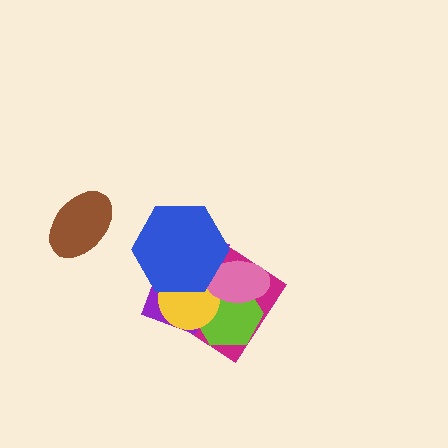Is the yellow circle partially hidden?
Yes, it is partially covered by another shape.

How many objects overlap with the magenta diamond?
5 objects overlap with the magenta diamond.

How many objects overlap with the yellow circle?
5 objects overlap with the yellow circle.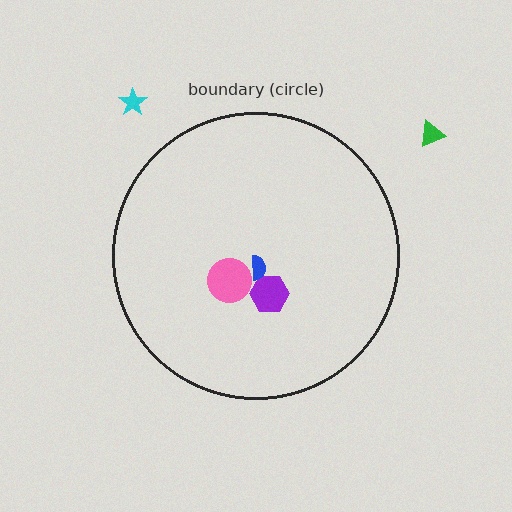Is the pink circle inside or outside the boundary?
Inside.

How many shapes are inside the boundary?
3 inside, 2 outside.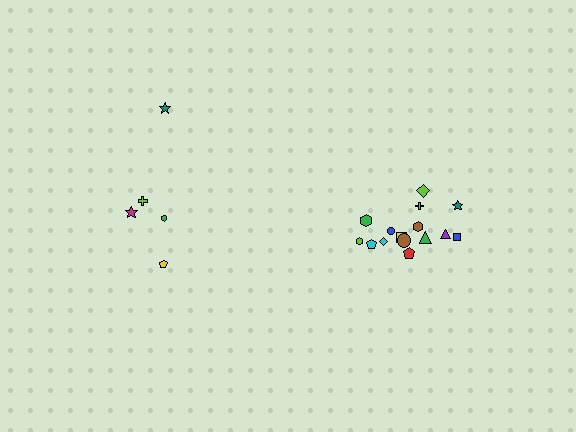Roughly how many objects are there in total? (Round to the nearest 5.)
Roughly 20 objects in total.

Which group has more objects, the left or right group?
The right group.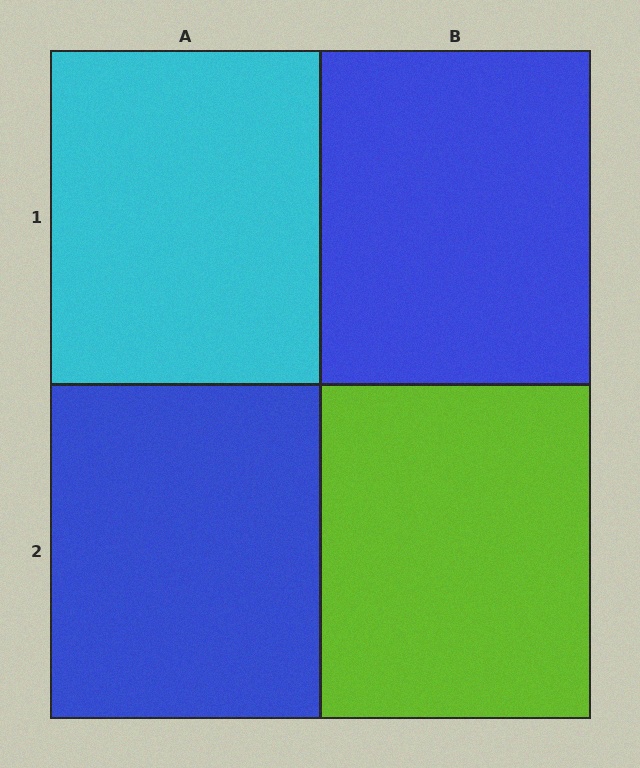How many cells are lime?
1 cell is lime.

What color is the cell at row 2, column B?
Lime.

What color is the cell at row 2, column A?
Blue.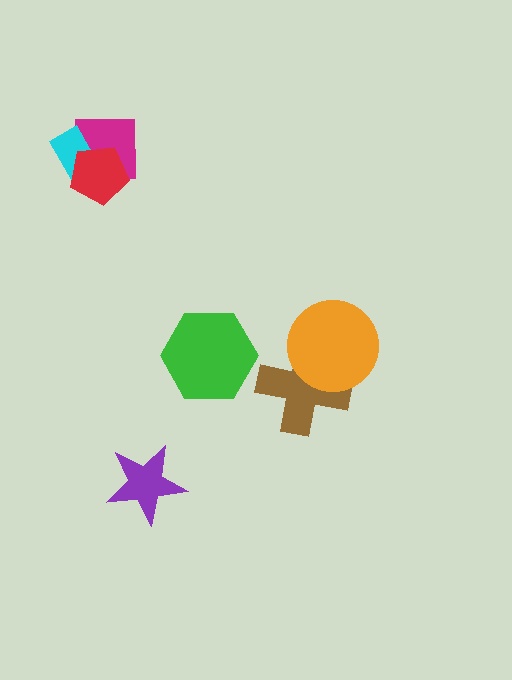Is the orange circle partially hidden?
No, no other shape covers it.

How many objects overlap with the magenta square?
2 objects overlap with the magenta square.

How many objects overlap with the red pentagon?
2 objects overlap with the red pentagon.